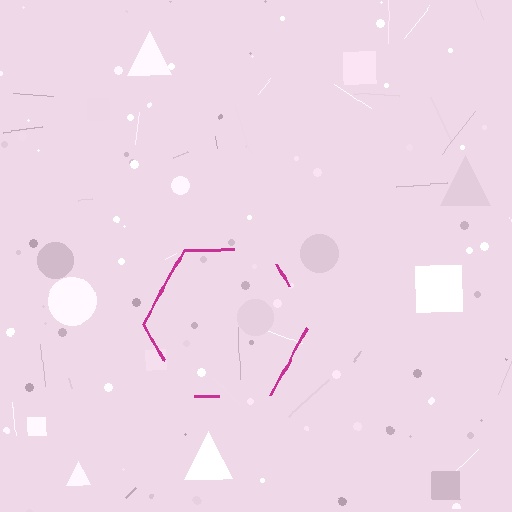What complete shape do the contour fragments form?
The contour fragments form a hexagon.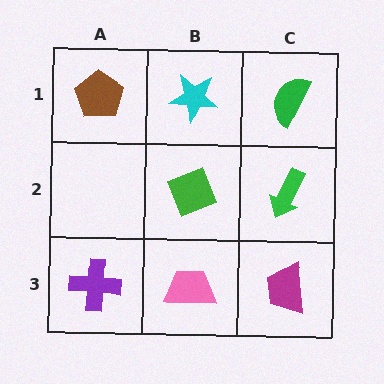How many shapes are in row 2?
2 shapes.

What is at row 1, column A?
A brown pentagon.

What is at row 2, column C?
A green arrow.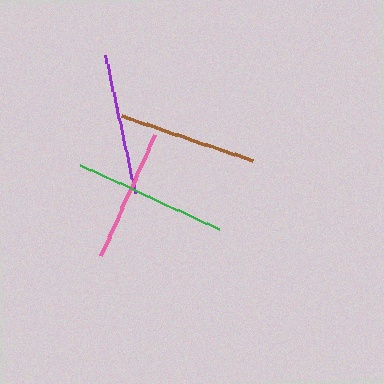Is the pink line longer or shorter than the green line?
The green line is longer than the pink line.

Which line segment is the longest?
The green line is the longest at approximately 153 pixels.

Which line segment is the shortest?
The pink line is the shortest at approximately 132 pixels.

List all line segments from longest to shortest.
From longest to shortest: green, purple, brown, pink.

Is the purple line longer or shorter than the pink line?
The purple line is longer than the pink line.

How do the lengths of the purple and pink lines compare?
The purple and pink lines are approximately the same length.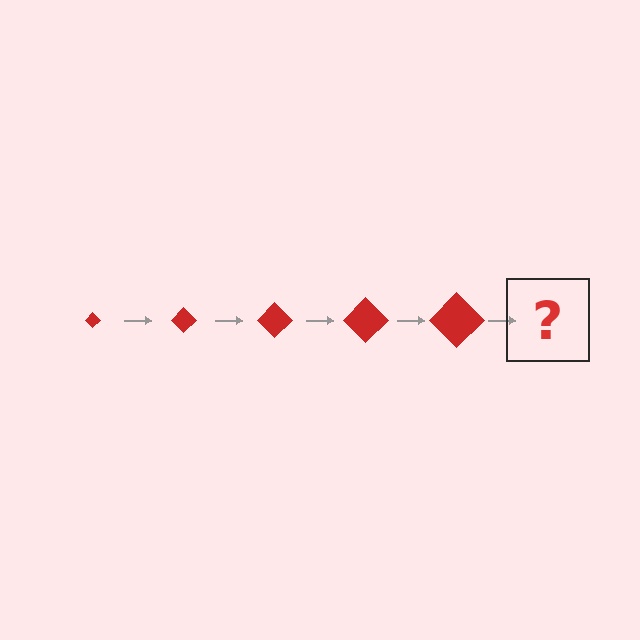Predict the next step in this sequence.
The next step is a red diamond, larger than the previous one.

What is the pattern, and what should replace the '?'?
The pattern is that the diamond gets progressively larger each step. The '?' should be a red diamond, larger than the previous one.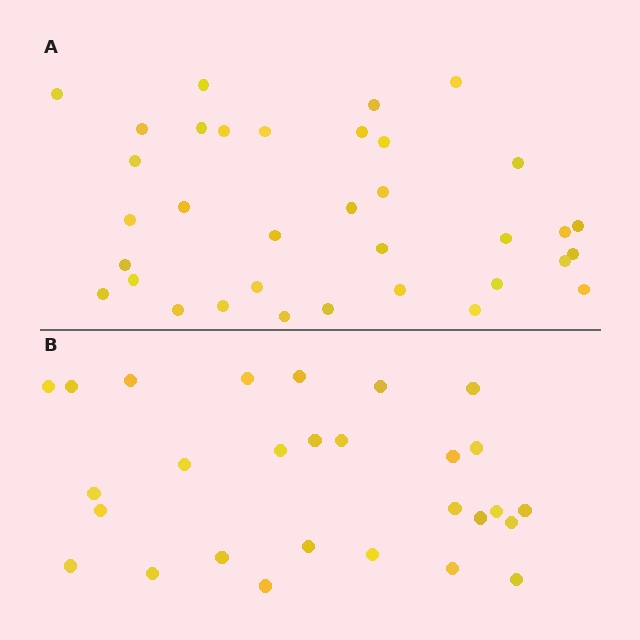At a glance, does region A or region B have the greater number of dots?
Region A (the top region) has more dots.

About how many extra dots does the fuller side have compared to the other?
Region A has roughly 8 or so more dots than region B.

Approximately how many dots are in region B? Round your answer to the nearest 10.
About 30 dots. (The exact count is 28, which rounds to 30.)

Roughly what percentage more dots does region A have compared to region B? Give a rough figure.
About 25% more.